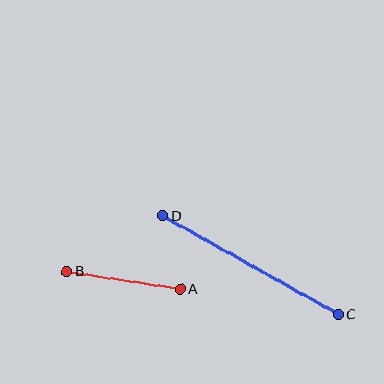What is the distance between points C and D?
The distance is approximately 202 pixels.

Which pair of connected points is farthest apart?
Points C and D are farthest apart.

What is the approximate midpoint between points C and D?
The midpoint is at approximately (251, 266) pixels.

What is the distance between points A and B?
The distance is approximately 115 pixels.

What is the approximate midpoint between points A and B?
The midpoint is at approximately (124, 280) pixels.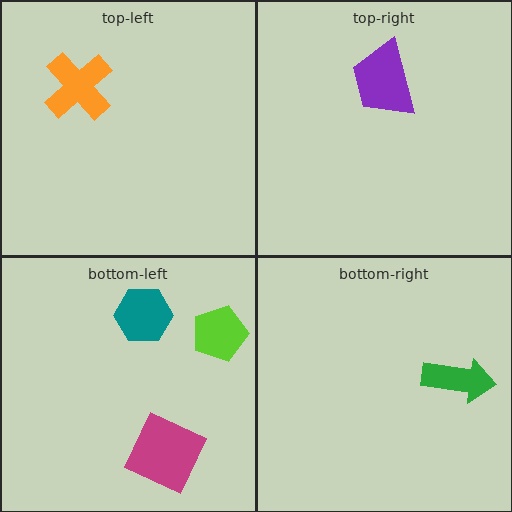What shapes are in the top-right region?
The purple trapezoid.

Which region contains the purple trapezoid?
The top-right region.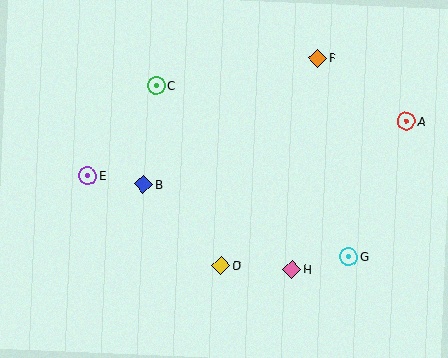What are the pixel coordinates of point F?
Point F is at (318, 58).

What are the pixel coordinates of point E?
Point E is at (88, 176).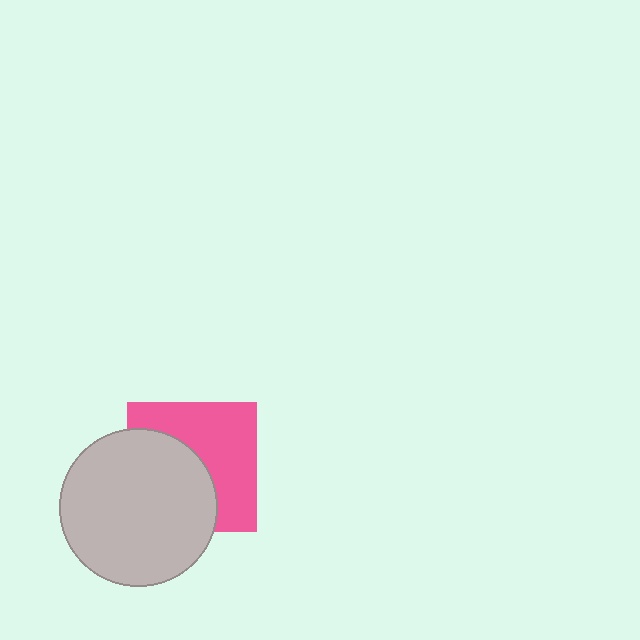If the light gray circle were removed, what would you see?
You would see the complete pink square.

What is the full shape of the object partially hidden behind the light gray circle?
The partially hidden object is a pink square.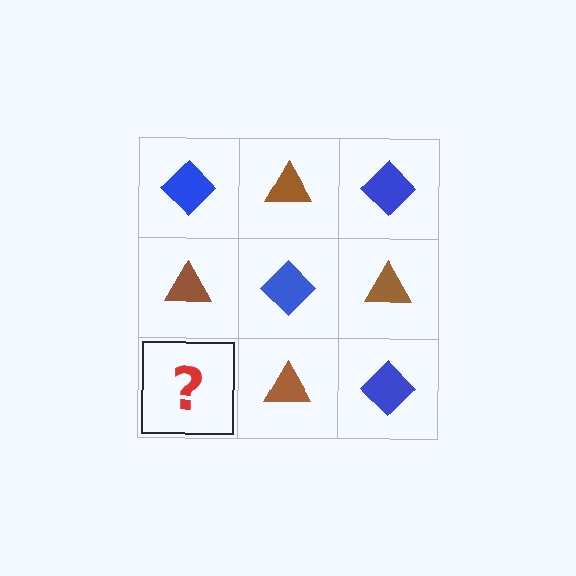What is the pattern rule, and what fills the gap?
The rule is that it alternates blue diamond and brown triangle in a checkerboard pattern. The gap should be filled with a blue diamond.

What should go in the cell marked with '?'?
The missing cell should contain a blue diamond.